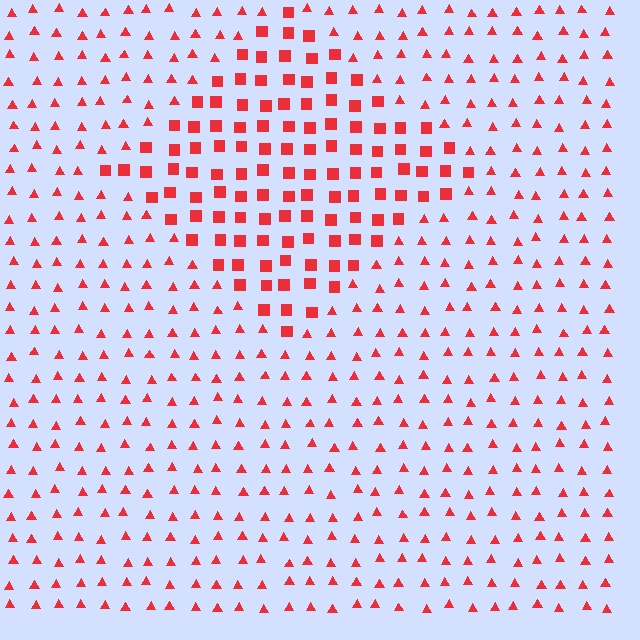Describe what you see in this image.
The image is filled with small red elements arranged in a uniform grid. A diamond-shaped region contains squares, while the surrounding area contains triangles. The boundary is defined purely by the change in element shape.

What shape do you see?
I see a diamond.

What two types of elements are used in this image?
The image uses squares inside the diamond region and triangles outside it.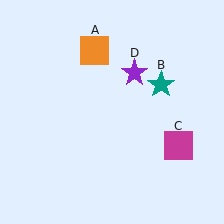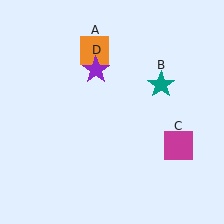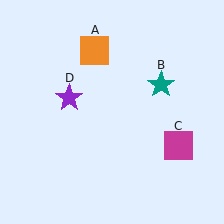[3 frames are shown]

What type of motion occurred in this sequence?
The purple star (object D) rotated counterclockwise around the center of the scene.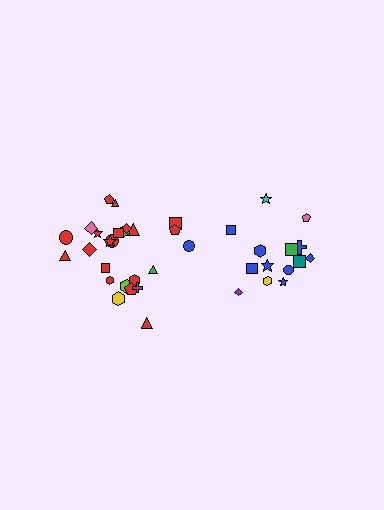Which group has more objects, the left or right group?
The left group.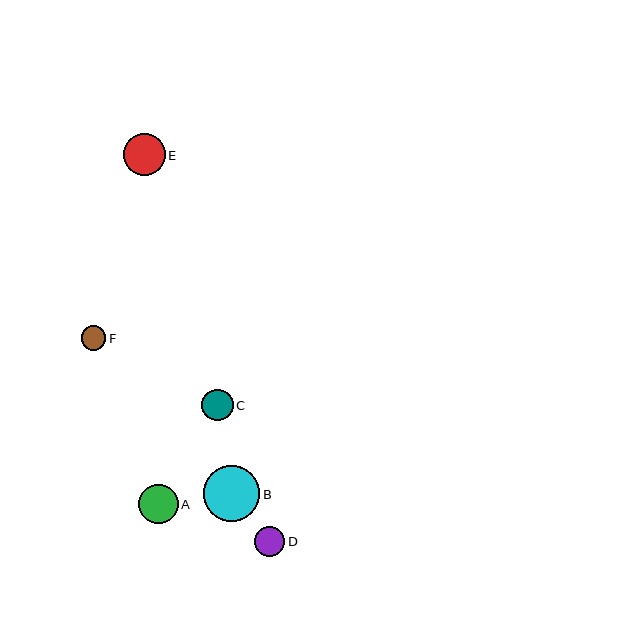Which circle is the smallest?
Circle F is the smallest with a size of approximately 25 pixels.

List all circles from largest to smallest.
From largest to smallest: B, E, A, C, D, F.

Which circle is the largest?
Circle B is the largest with a size of approximately 56 pixels.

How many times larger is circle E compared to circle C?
Circle E is approximately 1.3 times the size of circle C.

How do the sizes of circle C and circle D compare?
Circle C and circle D are approximately the same size.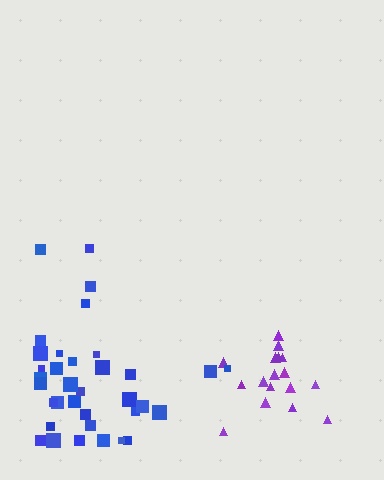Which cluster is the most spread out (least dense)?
Blue.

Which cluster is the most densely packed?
Purple.